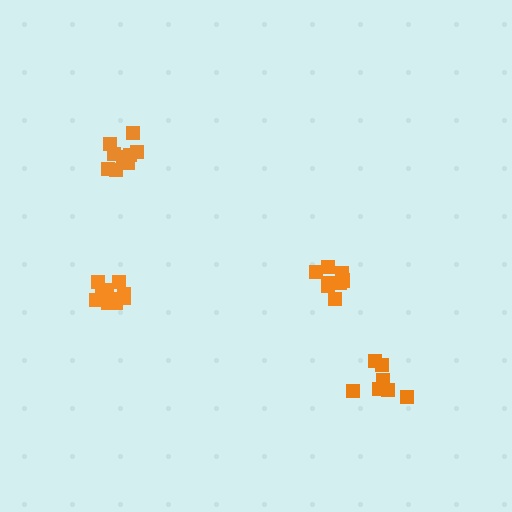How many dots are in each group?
Group 1: 9 dots, Group 2: 7 dots, Group 3: 8 dots, Group 4: 10 dots (34 total).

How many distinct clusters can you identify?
There are 4 distinct clusters.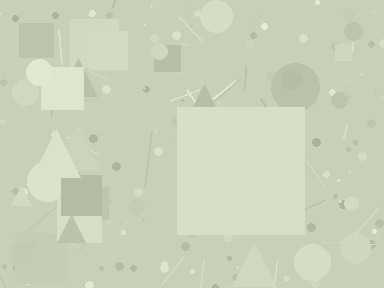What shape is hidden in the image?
A square is hidden in the image.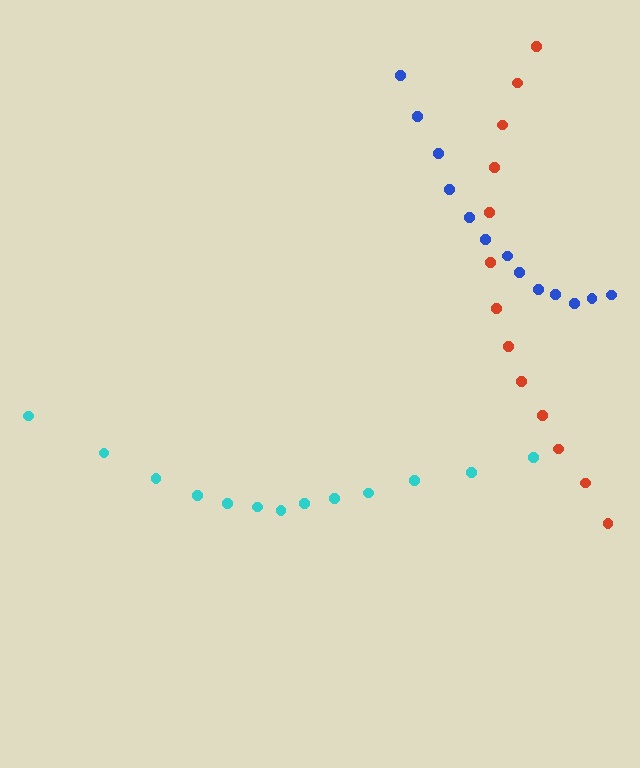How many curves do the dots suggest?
There are 3 distinct paths.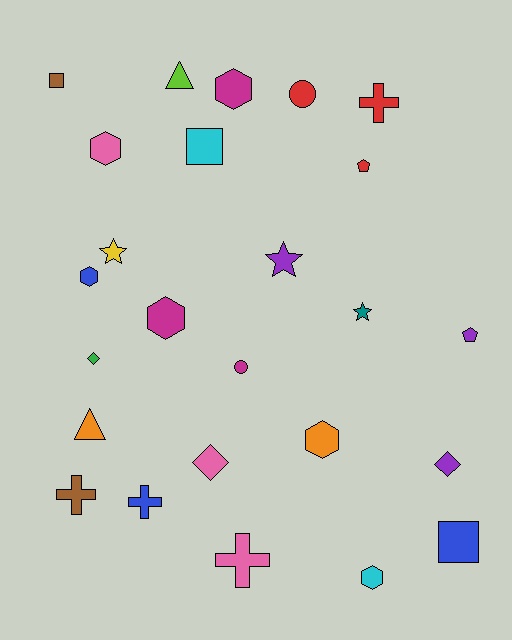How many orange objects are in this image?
There are 2 orange objects.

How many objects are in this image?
There are 25 objects.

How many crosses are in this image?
There are 4 crosses.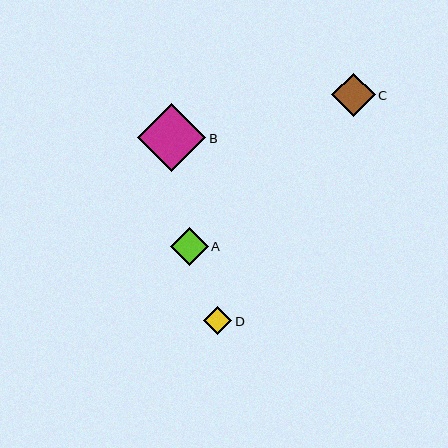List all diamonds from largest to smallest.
From largest to smallest: B, C, A, D.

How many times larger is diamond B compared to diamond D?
Diamond B is approximately 2.4 times the size of diamond D.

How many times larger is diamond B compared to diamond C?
Diamond B is approximately 1.6 times the size of diamond C.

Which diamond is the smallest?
Diamond D is the smallest with a size of approximately 28 pixels.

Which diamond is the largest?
Diamond B is the largest with a size of approximately 68 pixels.